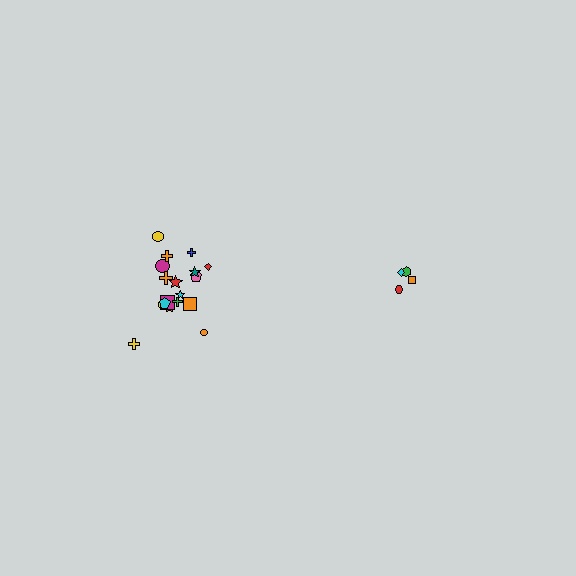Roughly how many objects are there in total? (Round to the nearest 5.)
Roughly 20 objects in total.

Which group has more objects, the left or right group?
The left group.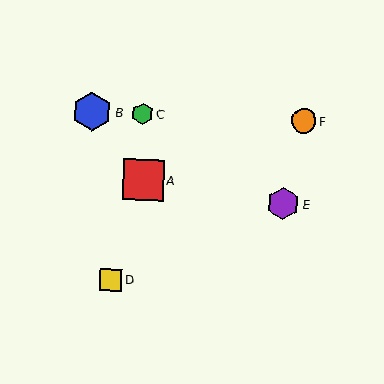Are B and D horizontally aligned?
No, B is at y≈112 and D is at y≈280.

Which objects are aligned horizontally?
Objects B, C, F are aligned horizontally.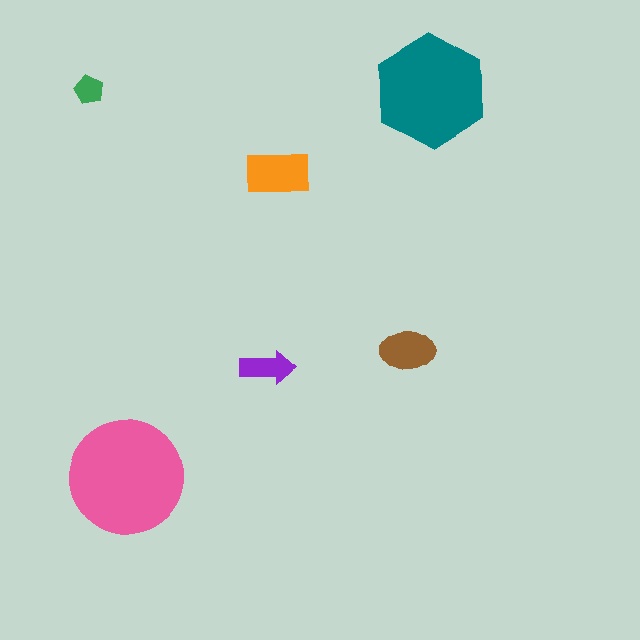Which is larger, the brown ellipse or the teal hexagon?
The teal hexagon.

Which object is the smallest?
The green pentagon.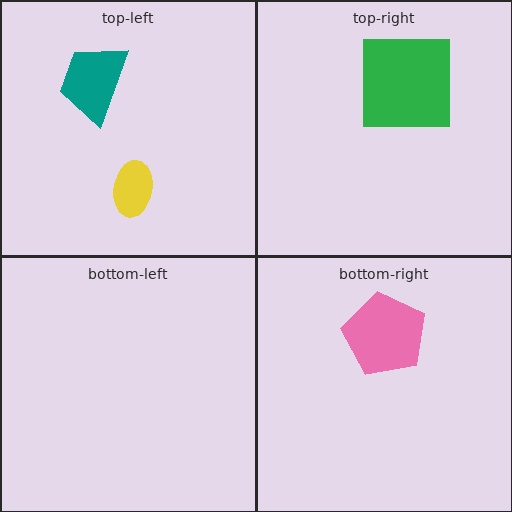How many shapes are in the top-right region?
1.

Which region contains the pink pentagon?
The bottom-right region.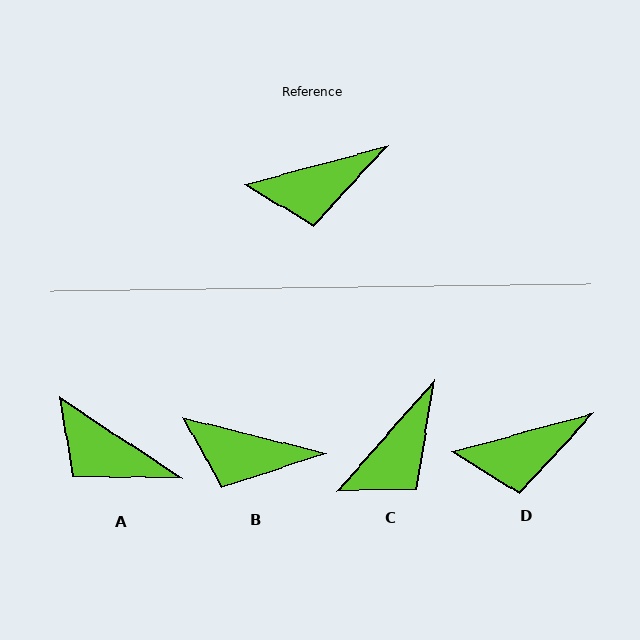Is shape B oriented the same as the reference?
No, it is off by about 29 degrees.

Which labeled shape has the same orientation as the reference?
D.